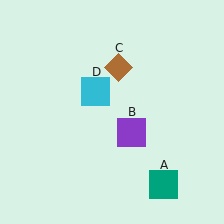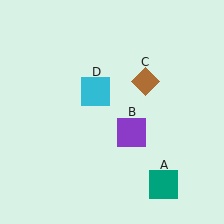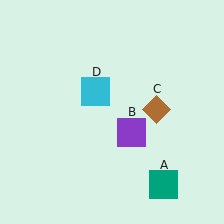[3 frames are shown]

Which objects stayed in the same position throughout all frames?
Teal square (object A) and purple square (object B) and cyan square (object D) remained stationary.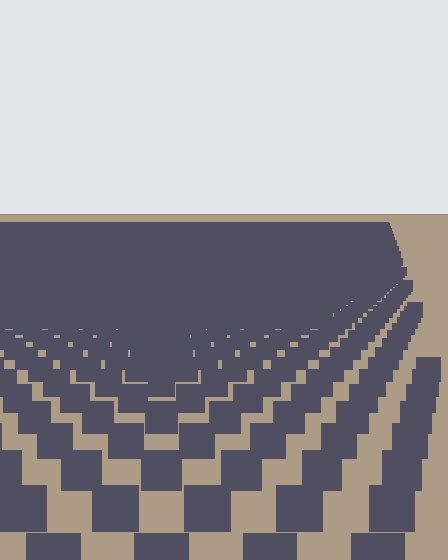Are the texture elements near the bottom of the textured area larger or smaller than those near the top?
Larger. Near the bottom, elements are closer to the viewer and appear at a bigger on-screen size.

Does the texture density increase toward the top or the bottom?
Density increases toward the top.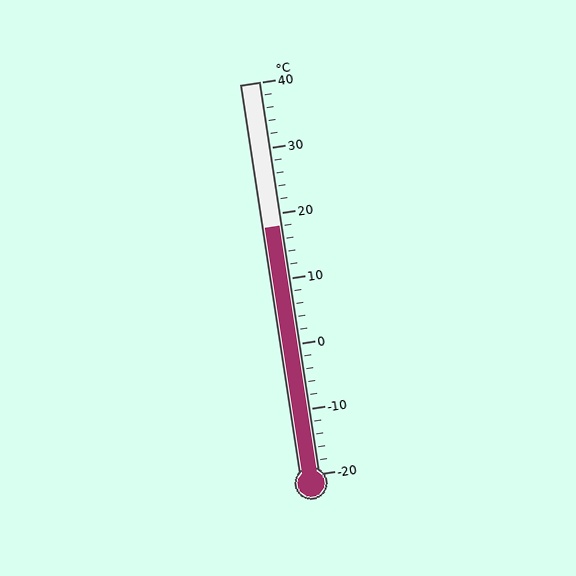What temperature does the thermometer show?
The thermometer shows approximately 18°C.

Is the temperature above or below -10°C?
The temperature is above -10°C.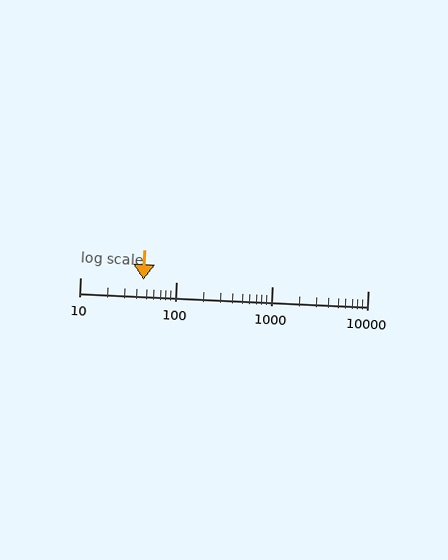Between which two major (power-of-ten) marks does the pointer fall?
The pointer is between 10 and 100.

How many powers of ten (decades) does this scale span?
The scale spans 3 decades, from 10 to 10000.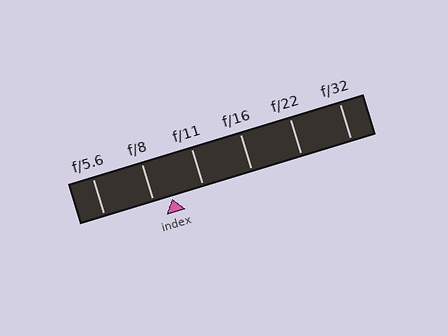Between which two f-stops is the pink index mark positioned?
The index mark is between f/8 and f/11.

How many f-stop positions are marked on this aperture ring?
There are 6 f-stop positions marked.